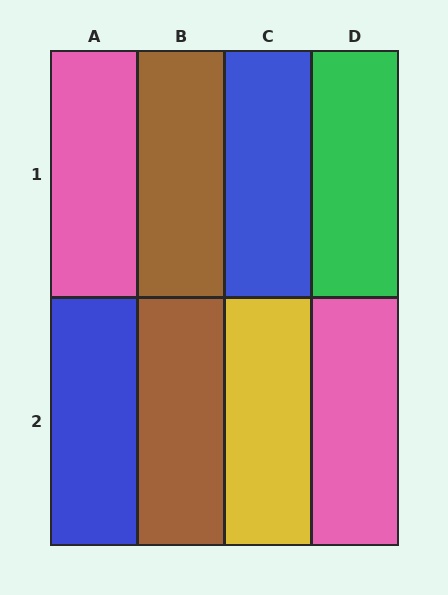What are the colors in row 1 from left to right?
Pink, brown, blue, green.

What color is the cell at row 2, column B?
Brown.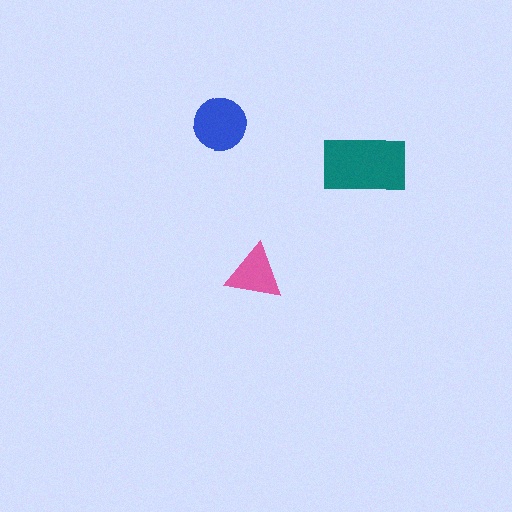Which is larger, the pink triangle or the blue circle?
The blue circle.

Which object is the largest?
The teal rectangle.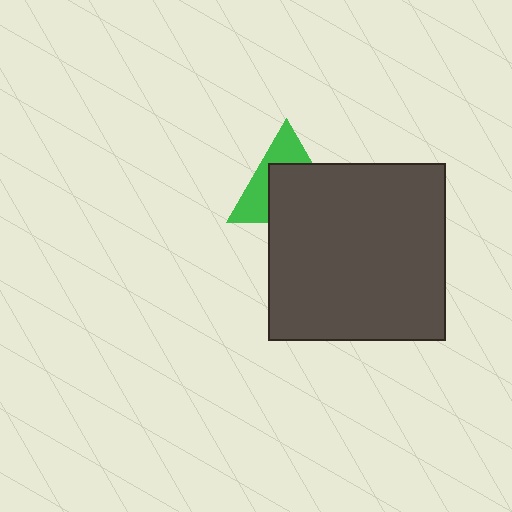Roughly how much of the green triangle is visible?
A small part of it is visible (roughly 42%).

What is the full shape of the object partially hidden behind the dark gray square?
The partially hidden object is a green triangle.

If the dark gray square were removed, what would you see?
You would see the complete green triangle.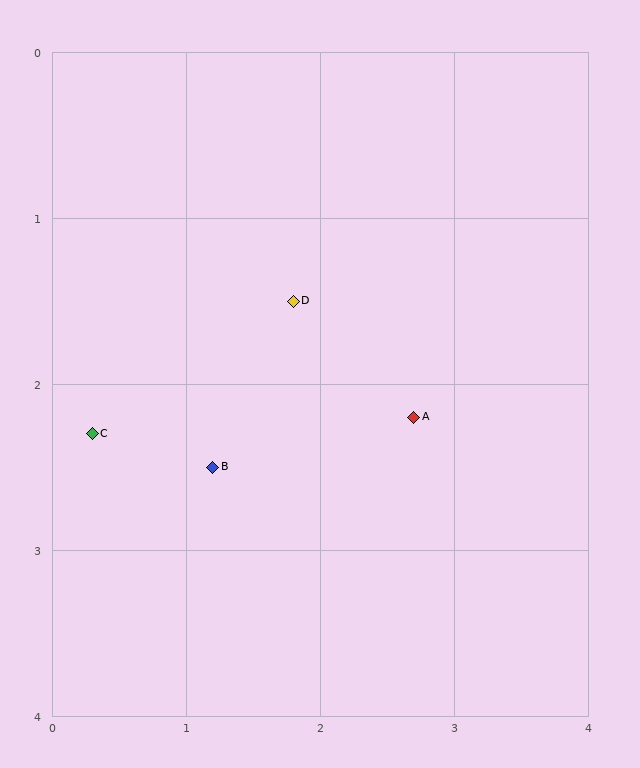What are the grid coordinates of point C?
Point C is at approximately (0.3, 2.3).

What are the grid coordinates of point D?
Point D is at approximately (1.8, 1.5).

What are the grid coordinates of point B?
Point B is at approximately (1.2, 2.5).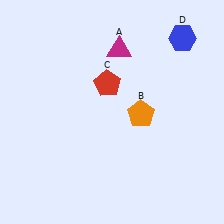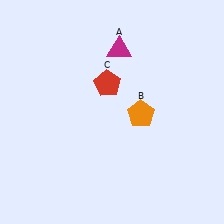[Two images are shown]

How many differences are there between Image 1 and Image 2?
There is 1 difference between the two images.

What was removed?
The blue hexagon (D) was removed in Image 2.